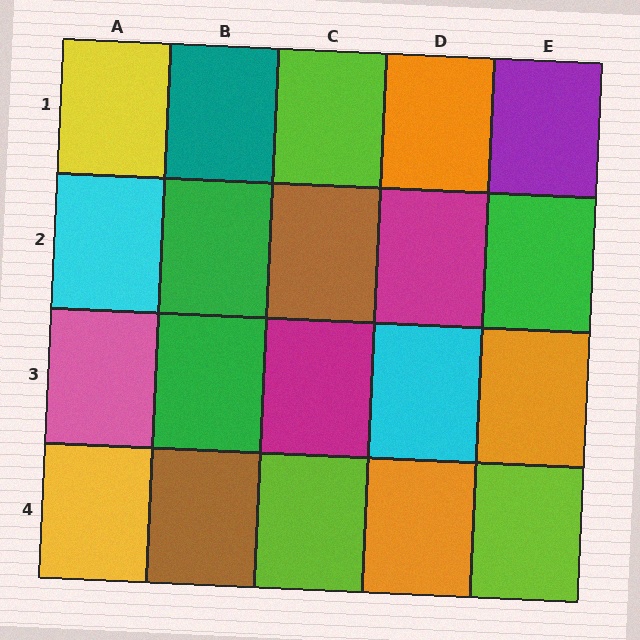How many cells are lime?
3 cells are lime.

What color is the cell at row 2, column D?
Magenta.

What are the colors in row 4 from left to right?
Yellow, brown, lime, orange, lime.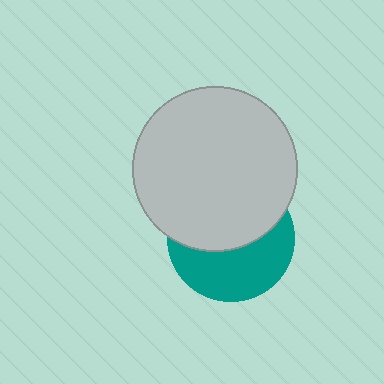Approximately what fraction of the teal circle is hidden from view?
Roughly 53% of the teal circle is hidden behind the light gray circle.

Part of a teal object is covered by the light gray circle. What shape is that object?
It is a circle.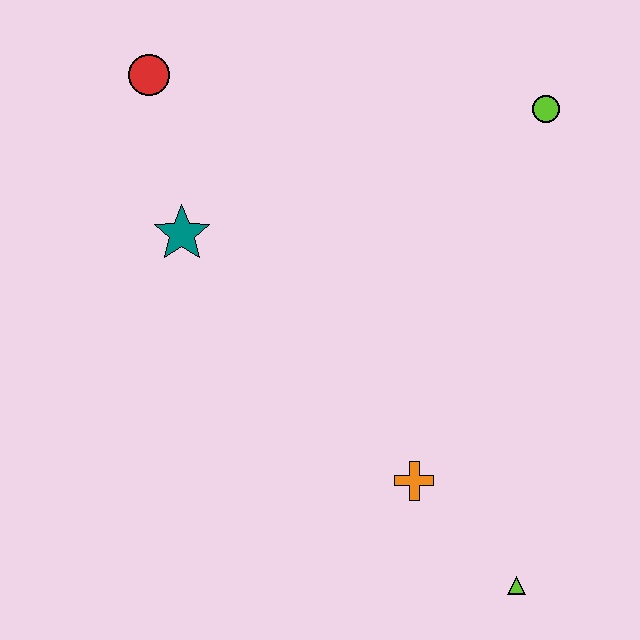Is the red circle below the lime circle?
No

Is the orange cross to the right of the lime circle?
No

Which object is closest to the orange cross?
The lime triangle is closest to the orange cross.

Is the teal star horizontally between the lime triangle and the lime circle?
No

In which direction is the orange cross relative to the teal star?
The orange cross is below the teal star.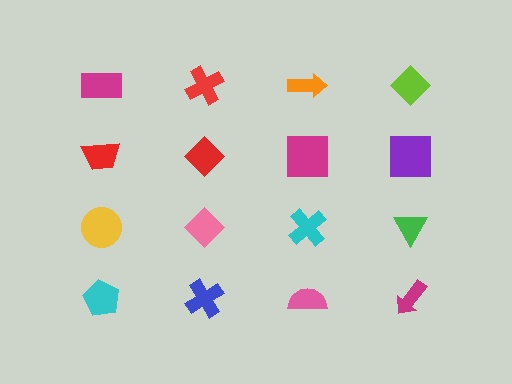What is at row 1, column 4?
A lime diamond.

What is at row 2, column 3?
A magenta square.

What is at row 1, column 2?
A red cross.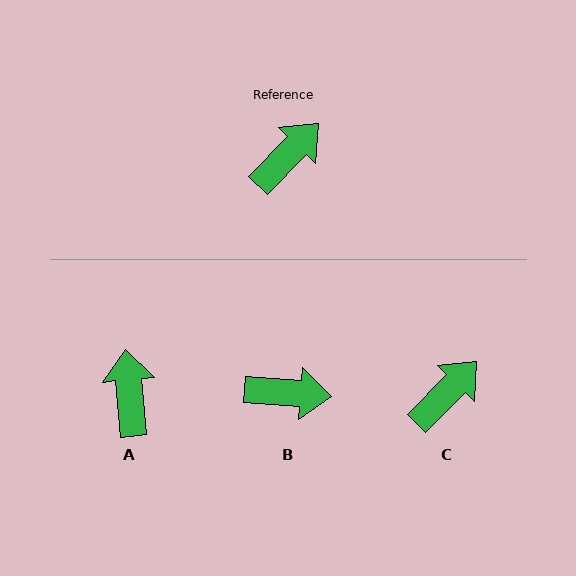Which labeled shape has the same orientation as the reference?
C.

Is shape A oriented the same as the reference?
No, it is off by about 49 degrees.